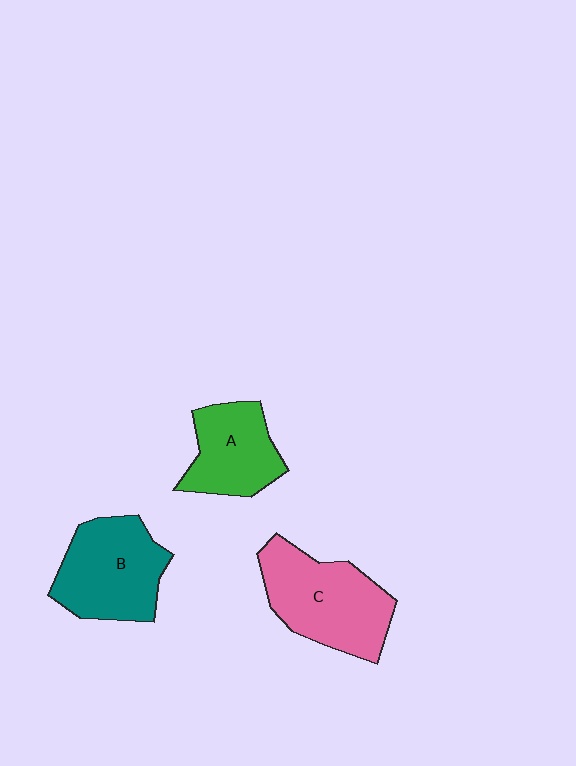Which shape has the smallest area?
Shape A (green).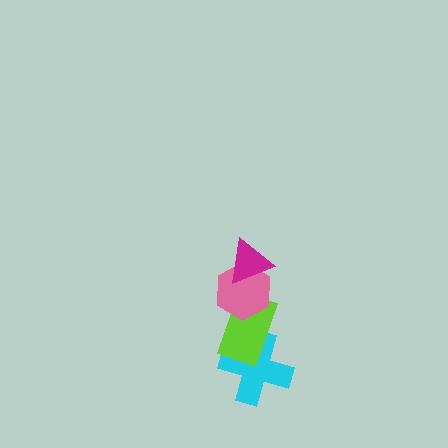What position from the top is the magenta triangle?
The magenta triangle is 1st from the top.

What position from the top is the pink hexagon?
The pink hexagon is 2nd from the top.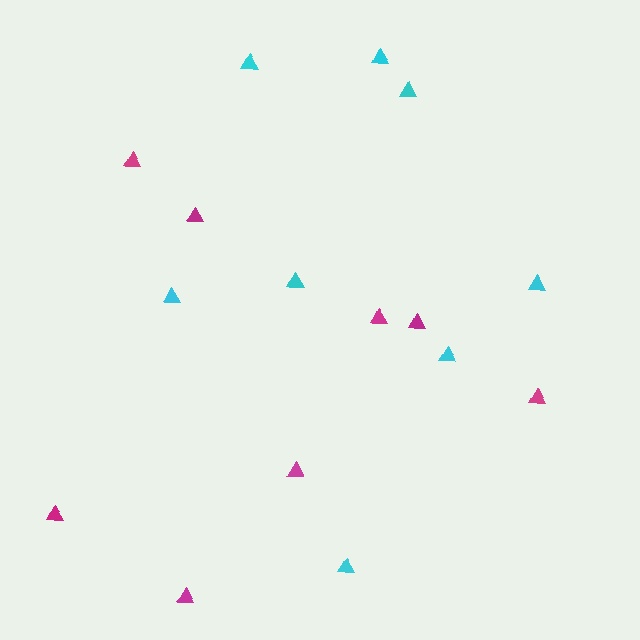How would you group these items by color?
There are 2 groups: one group of magenta triangles (8) and one group of cyan triangles (8).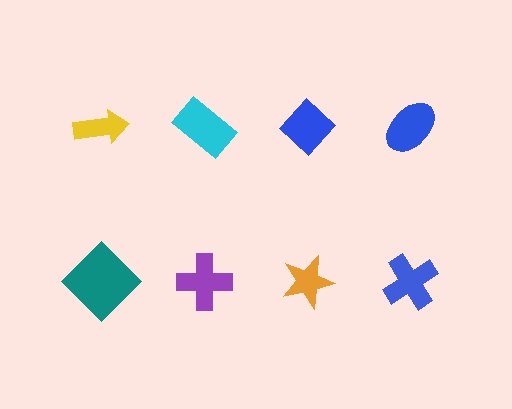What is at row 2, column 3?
An orange star.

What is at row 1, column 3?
A blue diamond.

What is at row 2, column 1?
A teal diamond.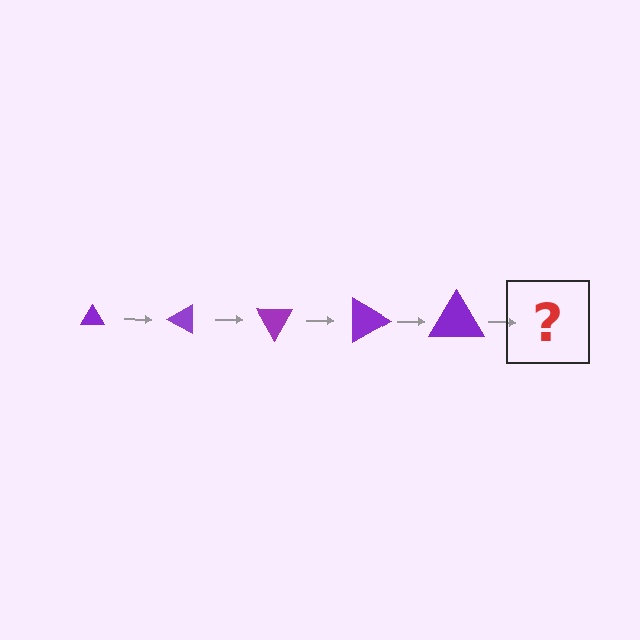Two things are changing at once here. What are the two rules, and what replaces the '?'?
The two rules are that the triangle grows larger each step and it rotates 30 degrees each step. The '?' should be a triangle, larger than the previous one and rotated 150 degrees from the start.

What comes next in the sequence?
The next element should be a triangle, larger than the previous one and rotated 150 degrees from the start.